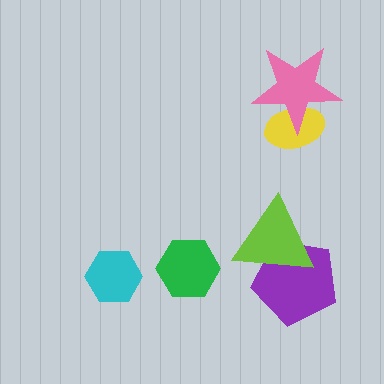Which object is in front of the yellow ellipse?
The pink star is in front of the yellow ellipse.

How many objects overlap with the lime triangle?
1 object overlaps with the lime triangle.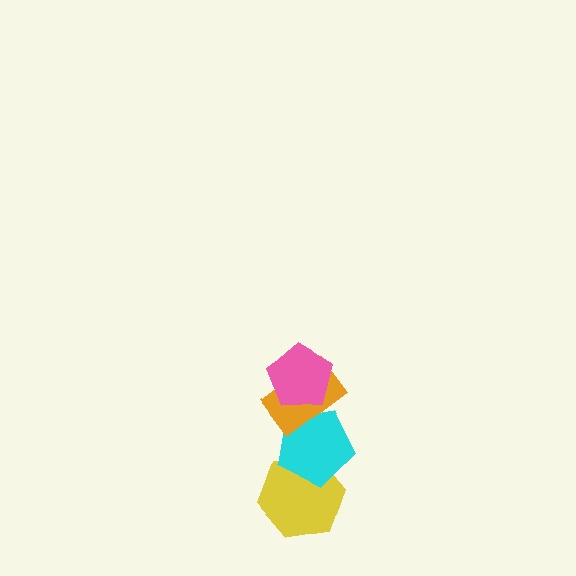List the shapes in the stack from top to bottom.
From top to bottom: the pink pentagon, the orange rectangle, the cyan pentagon, the yellow hexagon.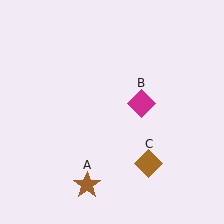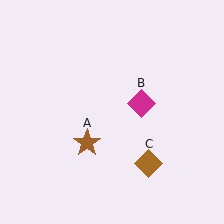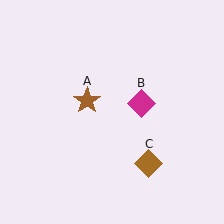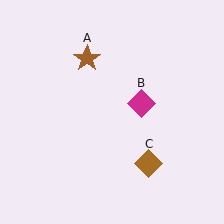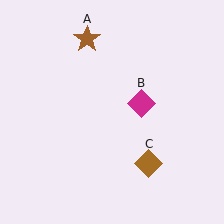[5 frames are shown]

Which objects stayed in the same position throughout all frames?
Magenta diamond (object B) and brown diamond (object C) remained stationary.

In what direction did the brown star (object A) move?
The brown star (object A) moved up.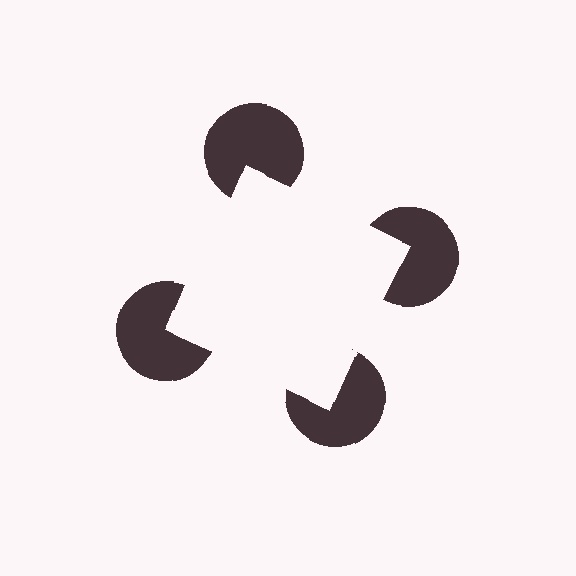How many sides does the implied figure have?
4 sides.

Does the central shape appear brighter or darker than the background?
It typically appears slightly brighter than the background, even though no actual brightness change is drawn.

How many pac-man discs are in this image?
There are 4 — one at each vertex of the illusory square.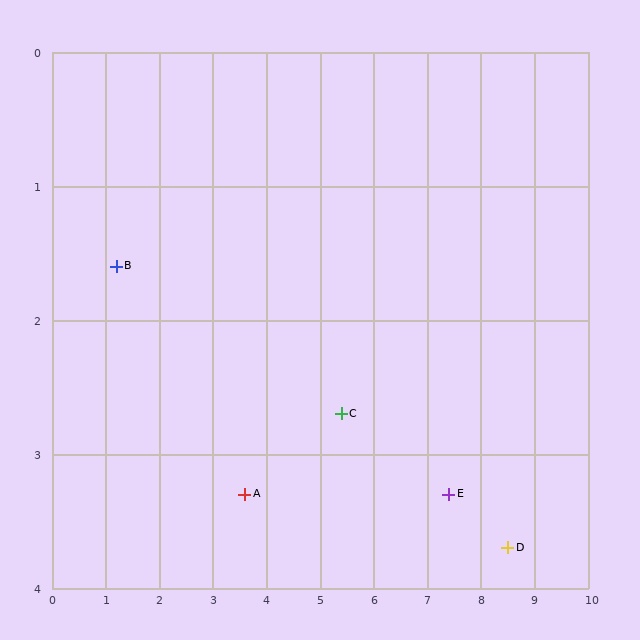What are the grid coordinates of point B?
Point B is at approximately (1.2, 1.6).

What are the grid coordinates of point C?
Point C is at approximately (5.4, 2.7).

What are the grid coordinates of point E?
Point E is at approximately (7.4, 3.3).